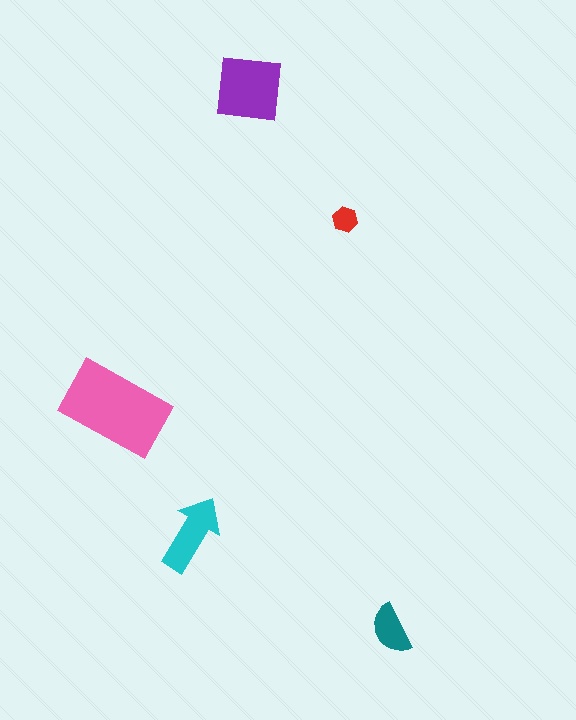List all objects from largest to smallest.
The pink rectangle, the purple square, the cyan arrow, the teal semicircle, the red hexagon.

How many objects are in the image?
There are 5 objects in the image.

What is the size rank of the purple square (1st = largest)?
2nd.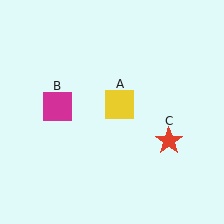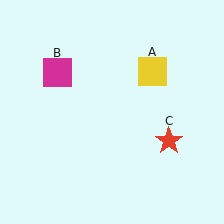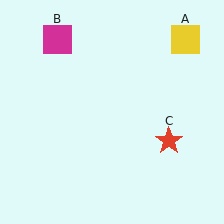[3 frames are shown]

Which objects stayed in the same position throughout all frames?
Red star (object C) remained stationary.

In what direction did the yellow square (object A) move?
The yellow square (object A) moved up and to the right.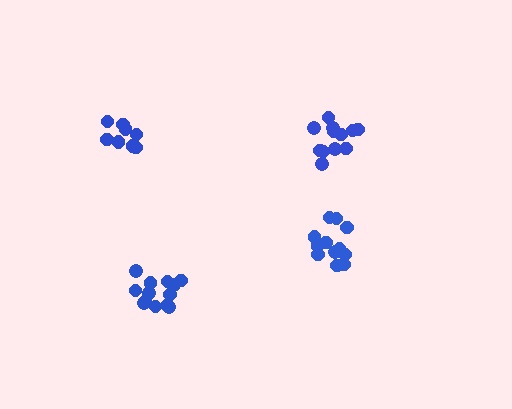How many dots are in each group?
Group 1: 12 dots, Group 2: 12 dots, Group 3: 13 dots, Group 4: 8 dots (45 total).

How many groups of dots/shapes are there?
There are 4 groups.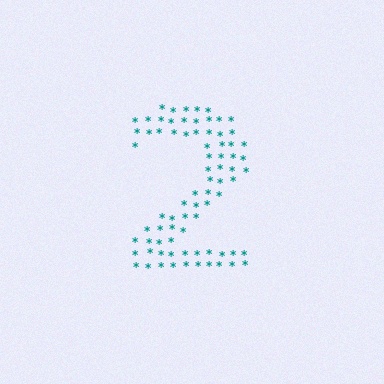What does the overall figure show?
The overall figure shows the digit 2.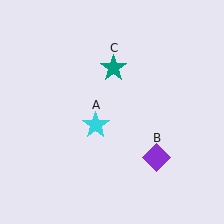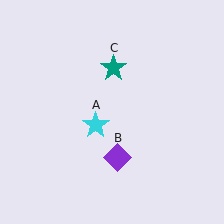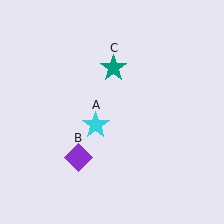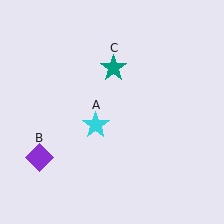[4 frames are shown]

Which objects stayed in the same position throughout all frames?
Cyan star (object A) and teal star (object C) remained stationary.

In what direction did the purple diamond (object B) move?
The purple diamond (object B) moved left.